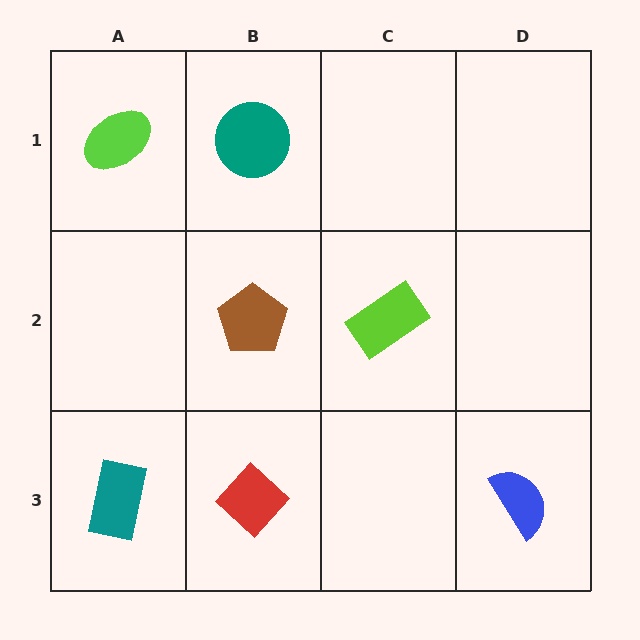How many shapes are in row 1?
2 shapes.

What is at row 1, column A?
A lime ellipse.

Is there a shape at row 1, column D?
No, that cell is empty.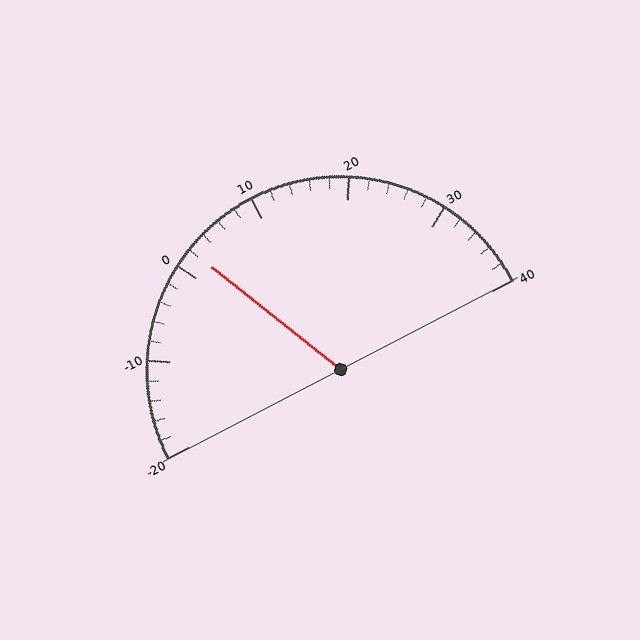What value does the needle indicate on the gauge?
The needle indicates approximately 2.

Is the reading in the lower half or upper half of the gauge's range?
The reading is in the lower half of the range (-20 to 40).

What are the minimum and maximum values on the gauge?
The gauge ranges from -20 to 40.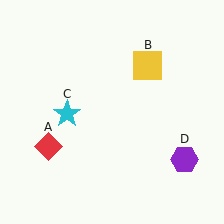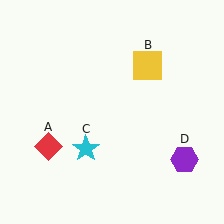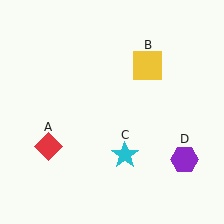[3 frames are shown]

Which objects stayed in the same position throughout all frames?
Red diamond (object A) and yellow square (object B) and purple hexagon (object D) remained stationary.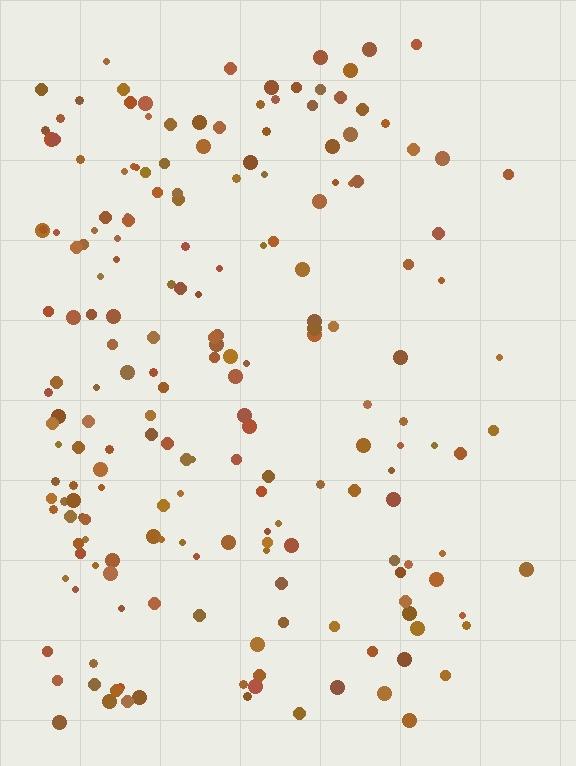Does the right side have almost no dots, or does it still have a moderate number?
Still a moderate number, just noticeably fewer than the left.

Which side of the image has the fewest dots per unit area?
The right.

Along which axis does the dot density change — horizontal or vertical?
Horizontal.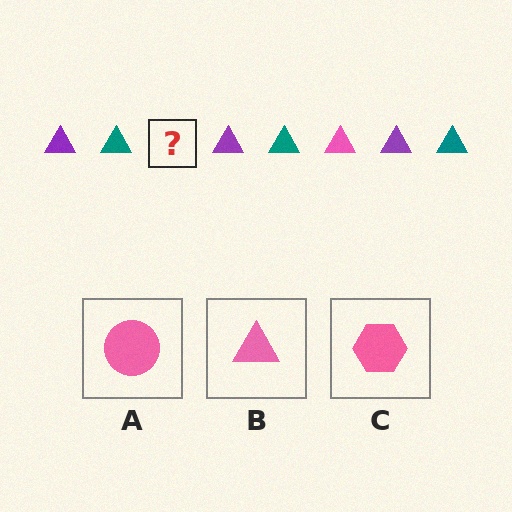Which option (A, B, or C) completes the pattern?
B.